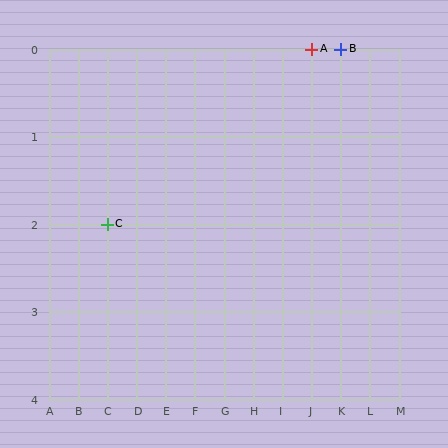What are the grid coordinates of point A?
Point A is at grid coordinates (J, 0).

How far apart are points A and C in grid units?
Points A and C are 7 columns and 2 rows apart (about 7.3 grid units diagonally).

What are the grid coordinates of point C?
Point C is at grid coordinates (C, 2).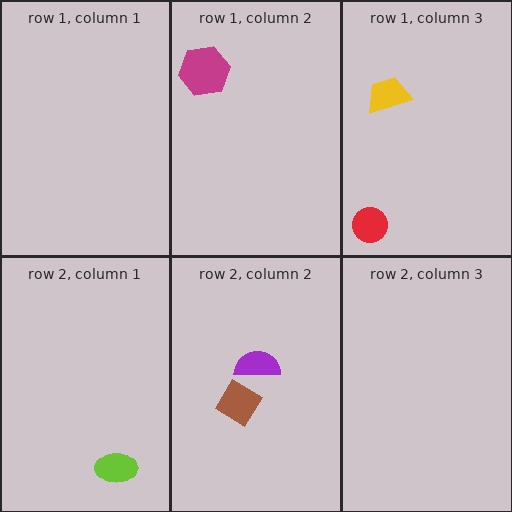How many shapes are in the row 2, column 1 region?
1.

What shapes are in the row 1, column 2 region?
The magenta hexagon.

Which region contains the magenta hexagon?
The row 1, column 2 region.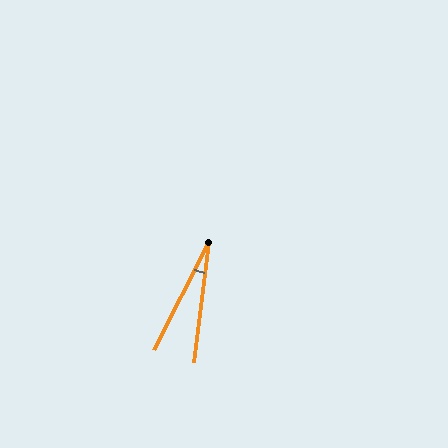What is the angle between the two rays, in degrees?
Approximately 20 degrees.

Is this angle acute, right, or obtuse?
It is acute.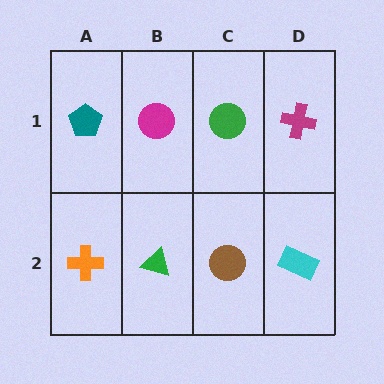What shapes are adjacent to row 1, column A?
An orange cross (row 2, column A), a magenta circle (row 1, column B).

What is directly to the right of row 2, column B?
A brown circle.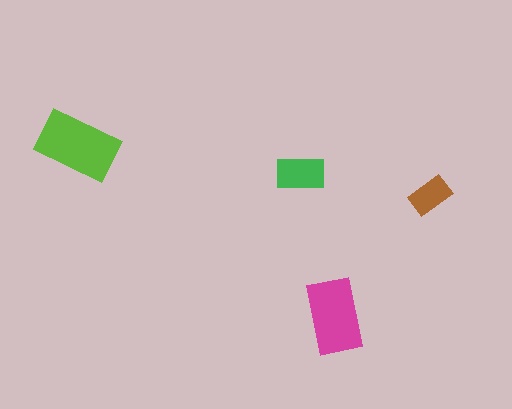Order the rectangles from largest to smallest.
the lime one, the magenta one, the green one, the brown one.